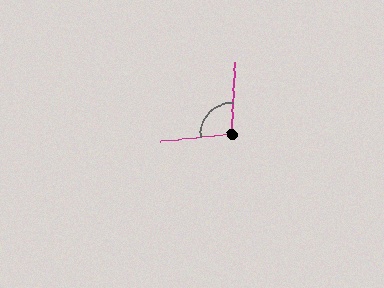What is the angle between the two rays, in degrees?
Approximately 98 degrees.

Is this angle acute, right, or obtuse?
It is obtuse.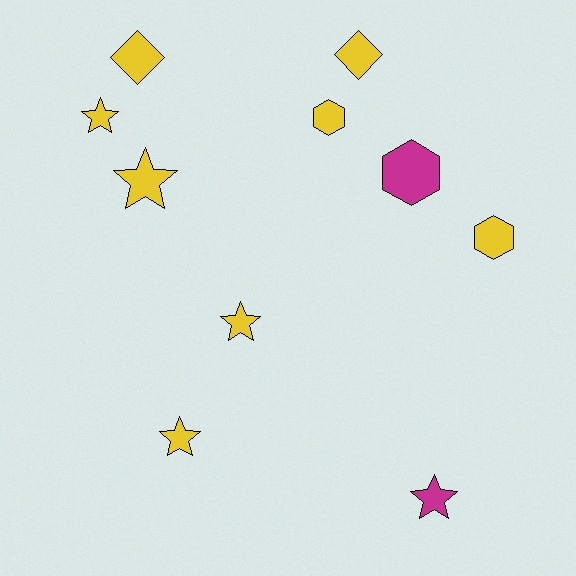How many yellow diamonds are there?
There are 2 yellow diamonds.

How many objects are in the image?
There are 10 objects.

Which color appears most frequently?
Yellow, with 8 objects.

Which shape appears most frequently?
Star, with 5 objects.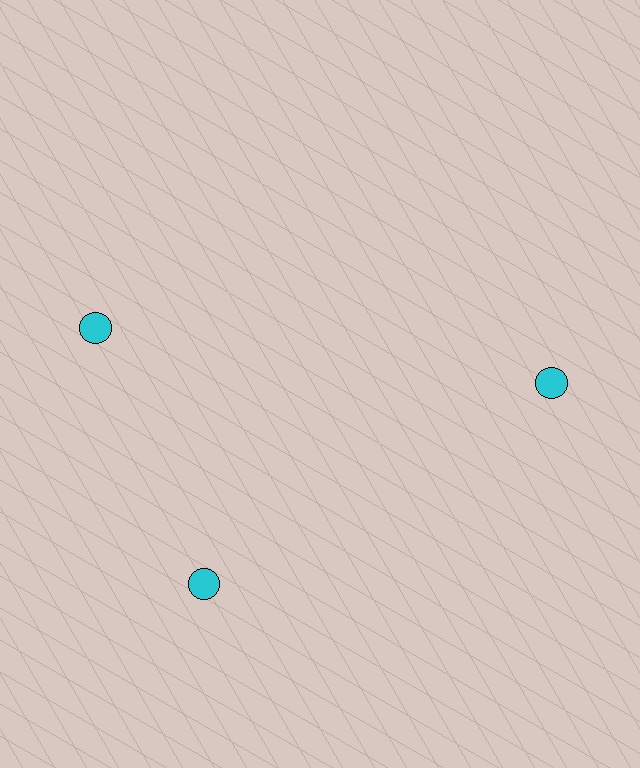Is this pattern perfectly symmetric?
No. The 3 cyan circles are arranged in a ring, but one element near the 11 o'clock position is rotated out of alignment along the ring, breaking the 3-fold rotational symmetry.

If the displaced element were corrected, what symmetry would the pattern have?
It would have 3-fold rotational symmetry — the pattern would map onto itself every 120 degrees.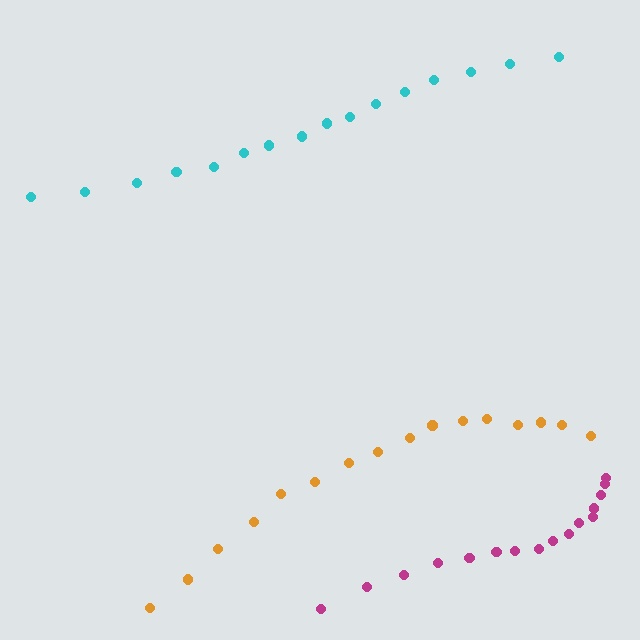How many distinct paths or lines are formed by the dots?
There are 3 distinct paths.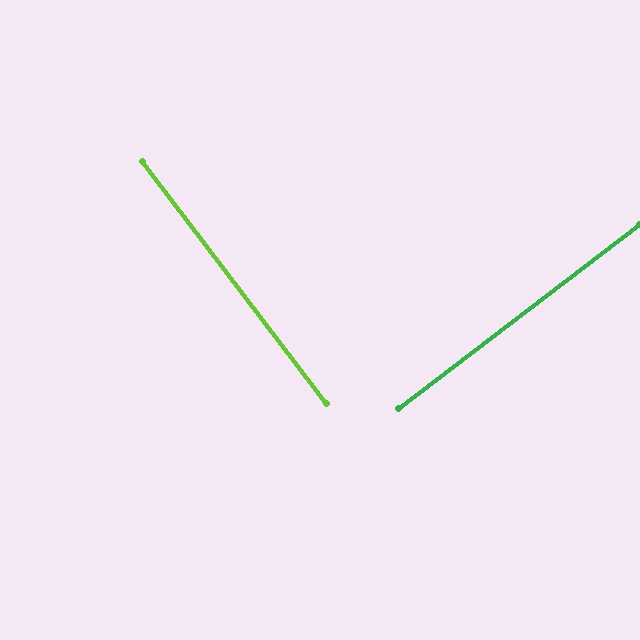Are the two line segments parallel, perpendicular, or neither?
Perpendicular — they meet at approximately 90°.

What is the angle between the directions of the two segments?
Approximately 90 degrees.